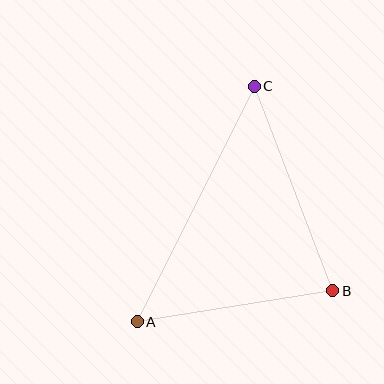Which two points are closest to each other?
Points A and B are closest to each other.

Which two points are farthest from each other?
Points A and C are farthest from each other.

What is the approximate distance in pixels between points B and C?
The distance between B and C is approximately 219 pixels.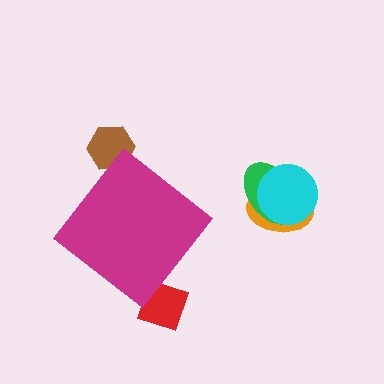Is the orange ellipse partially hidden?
No, the orange ellipse is fully visible.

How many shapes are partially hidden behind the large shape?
2 shapes are partially hidden.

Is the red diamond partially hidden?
Yes, the red diamond is partially hidden behind the magenta diamond.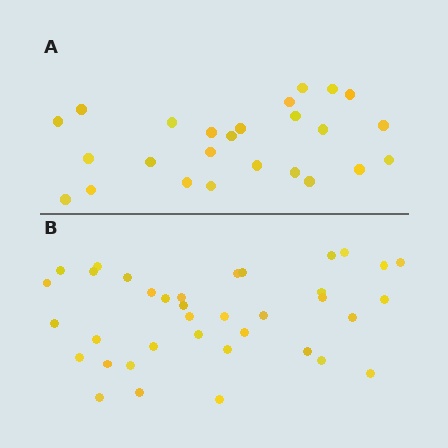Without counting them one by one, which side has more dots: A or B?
Region B (the bottom region) has more dots.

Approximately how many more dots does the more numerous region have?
Region B has roughly 12 or so more dots than region A.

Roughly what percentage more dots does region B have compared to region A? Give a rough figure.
About 50% more.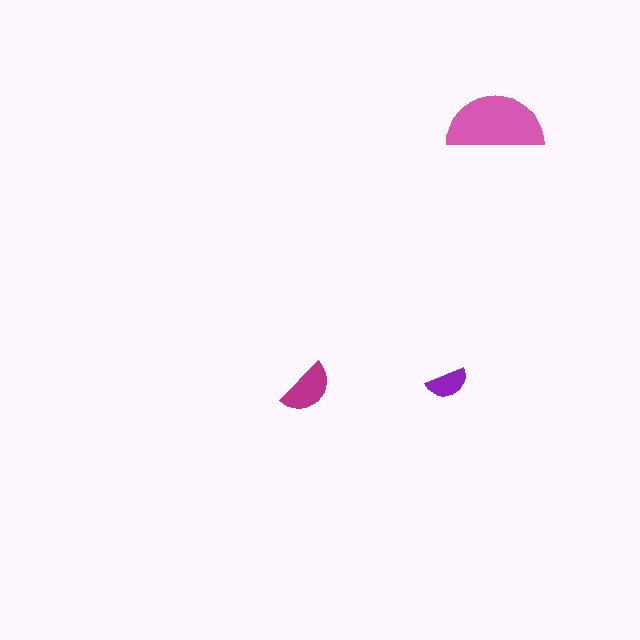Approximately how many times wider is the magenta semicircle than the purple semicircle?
About 1.5 times wider.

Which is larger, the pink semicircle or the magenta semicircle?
The pink one.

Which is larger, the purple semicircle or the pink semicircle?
The pink one.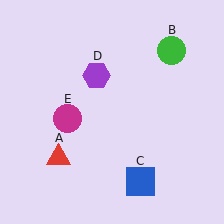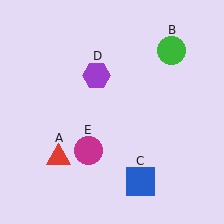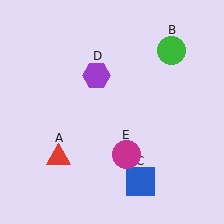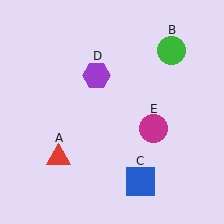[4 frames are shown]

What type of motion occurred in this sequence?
The magenta circle (object E) rotated counterclockwise around the center of the scene.